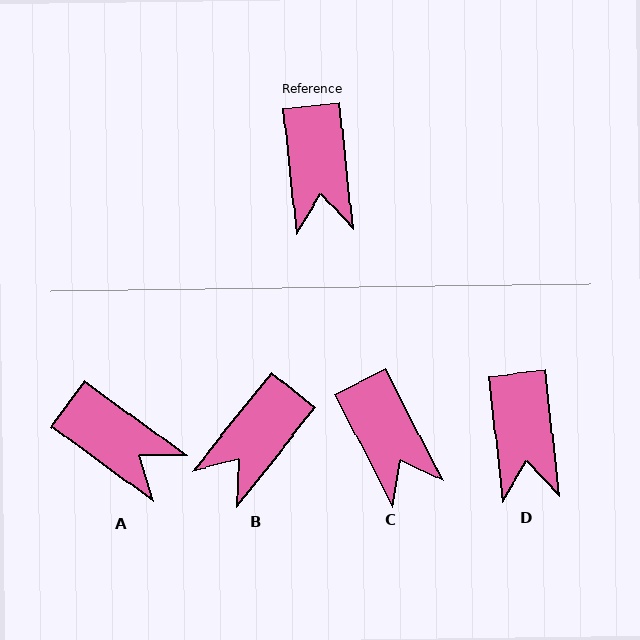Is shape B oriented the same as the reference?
No, it is off by about 45 degrees.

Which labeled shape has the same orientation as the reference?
D.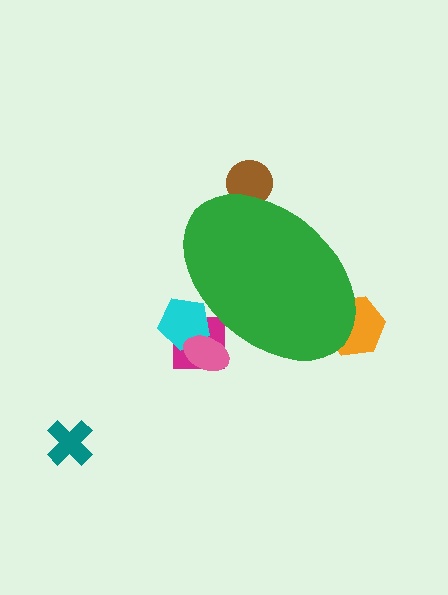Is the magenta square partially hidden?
Yes, the magenta square is partially hidden behind the green ellipse.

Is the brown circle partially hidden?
Yes, the brown circle is partially hidden behind the green ellipse.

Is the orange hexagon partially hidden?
Yes, the orange hexagon is partially hidden behind the green ellipse.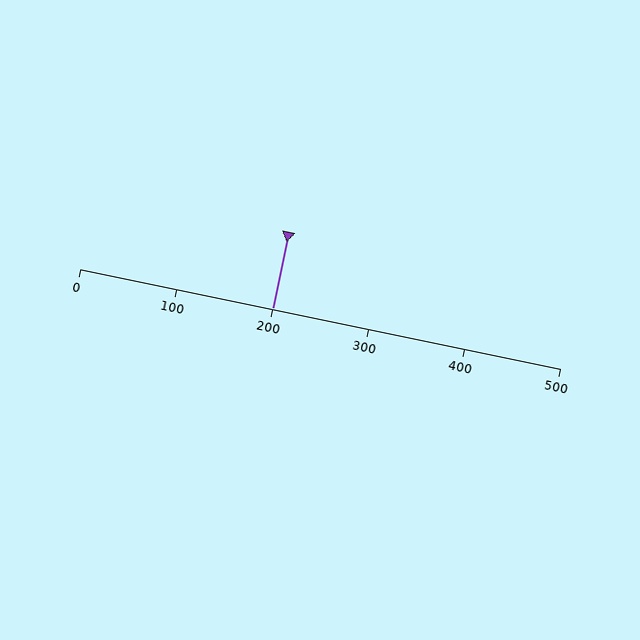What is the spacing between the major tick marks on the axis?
The major ticks are spaced 100 apart.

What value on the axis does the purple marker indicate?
The marker indicates approximately 200.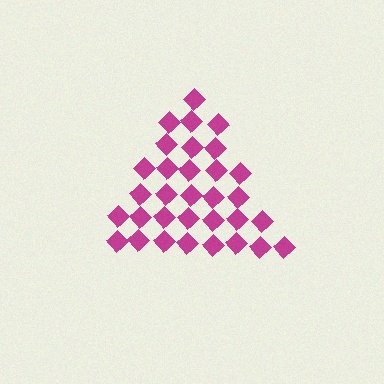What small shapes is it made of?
It is made of small diamonds.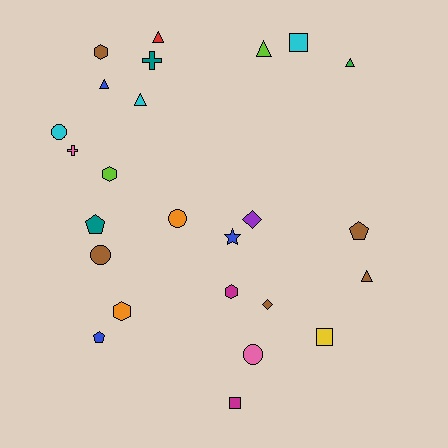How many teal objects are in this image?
There are 2 teal objects.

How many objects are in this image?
There are 25 objects.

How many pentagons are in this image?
There are 3 pentagons.